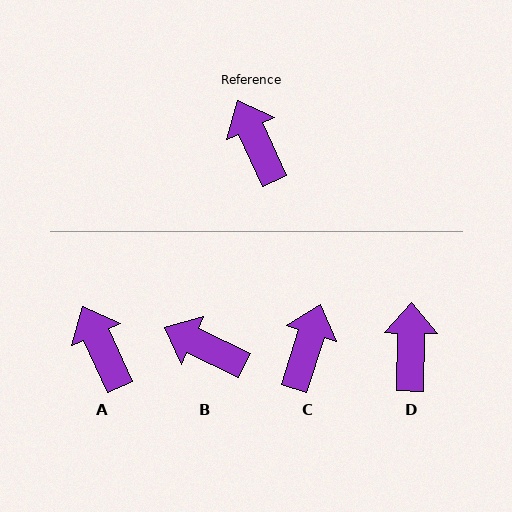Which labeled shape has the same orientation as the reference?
A.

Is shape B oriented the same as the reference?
No, it is off by about 40 degrees.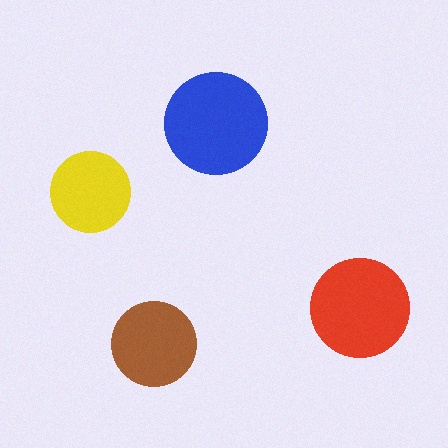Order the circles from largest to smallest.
the blue one, the red one, the brown one, the yellow one.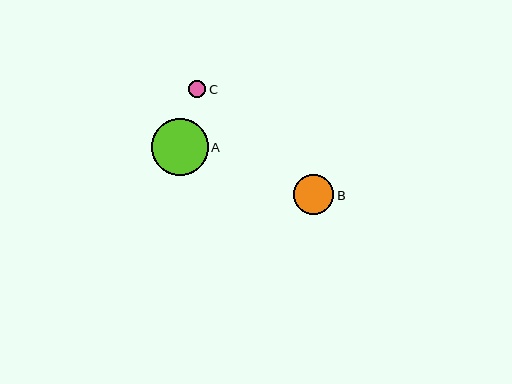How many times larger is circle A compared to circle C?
Circle A is approximately 3.2 times the size of circle C.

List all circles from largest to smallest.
From largest to smallest: A, B, C.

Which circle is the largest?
Circle A is the largest with a size of approximately 57 pixels.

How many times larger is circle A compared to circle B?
Circle A is approximately 1.4 times the size of circle B.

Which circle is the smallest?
Circle C is the smallest with a size of approximately 18 pixels.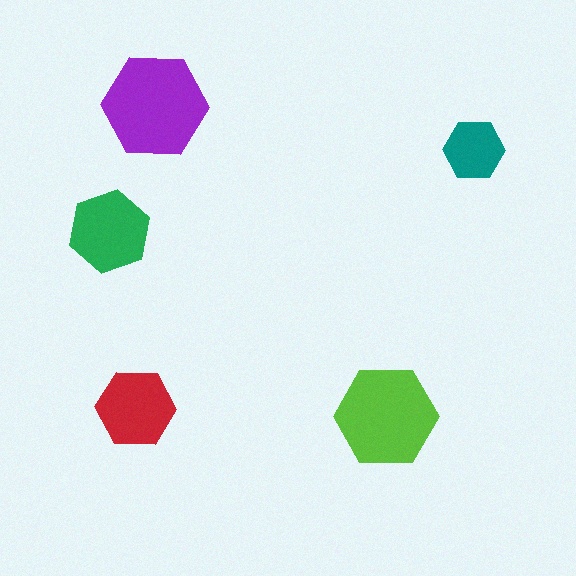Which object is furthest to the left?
The green hexagon is leftmost.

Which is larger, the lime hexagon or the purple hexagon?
The purple one.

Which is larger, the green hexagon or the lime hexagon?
The lime one.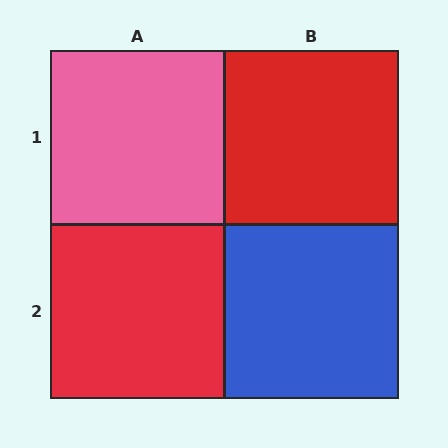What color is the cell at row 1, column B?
Red.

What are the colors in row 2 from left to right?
Red, blue.